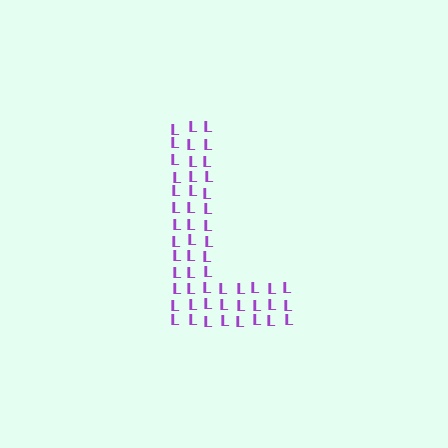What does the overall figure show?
The overall figure shows the letter L.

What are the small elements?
The small elements are letter L's.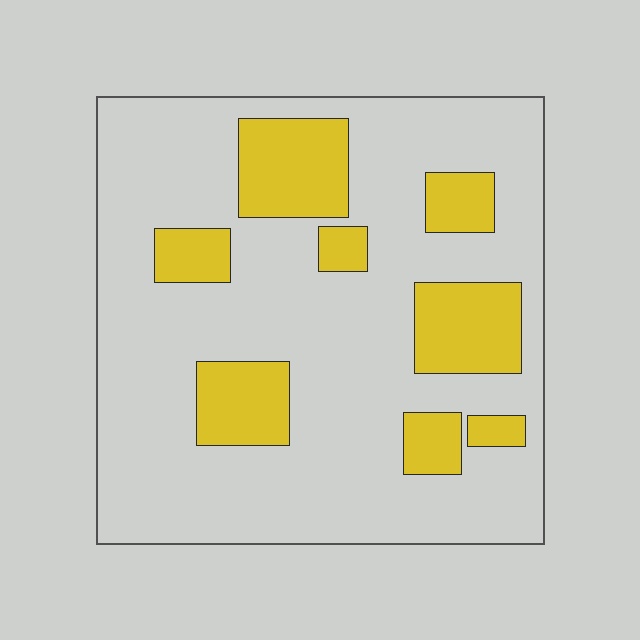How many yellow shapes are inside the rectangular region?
8.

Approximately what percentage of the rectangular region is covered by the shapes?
Approximately 25%.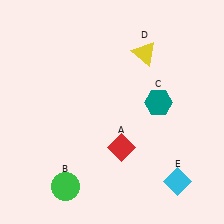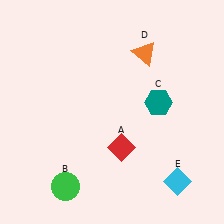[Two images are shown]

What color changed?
The triangle (D) changed from yellow in Image 1 to orange in Image 2.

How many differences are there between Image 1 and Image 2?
There is 1 difference between the two images.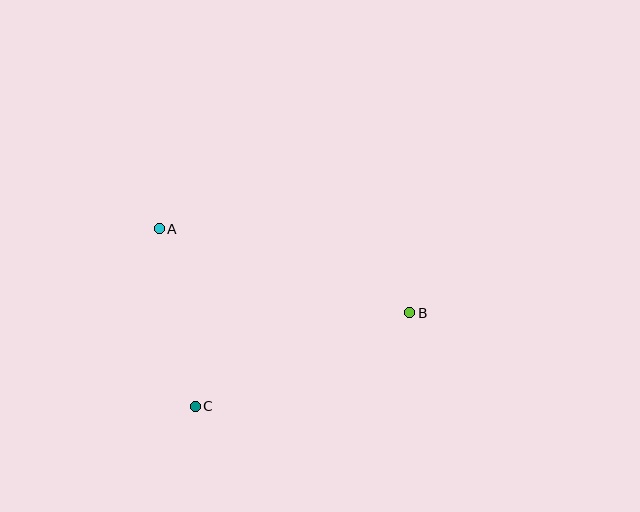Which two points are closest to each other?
Points A and C are closest to each other.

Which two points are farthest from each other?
Points A and B are farthest from each other.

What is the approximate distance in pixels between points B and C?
The distance between B and C is approximately 234 pixels.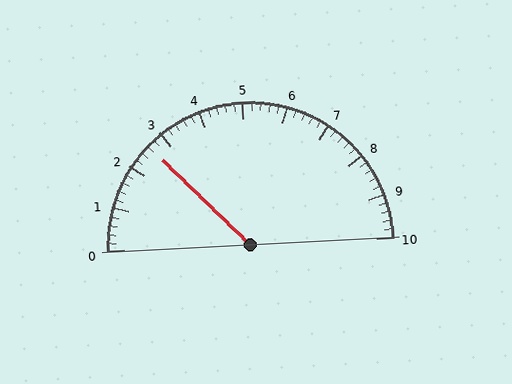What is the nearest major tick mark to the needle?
The nearest major tick mark is 3.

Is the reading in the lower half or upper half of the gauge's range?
The reading is in the lower half of the range (0 to 10).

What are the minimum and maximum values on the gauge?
The gauge ranges from 0 to 10.